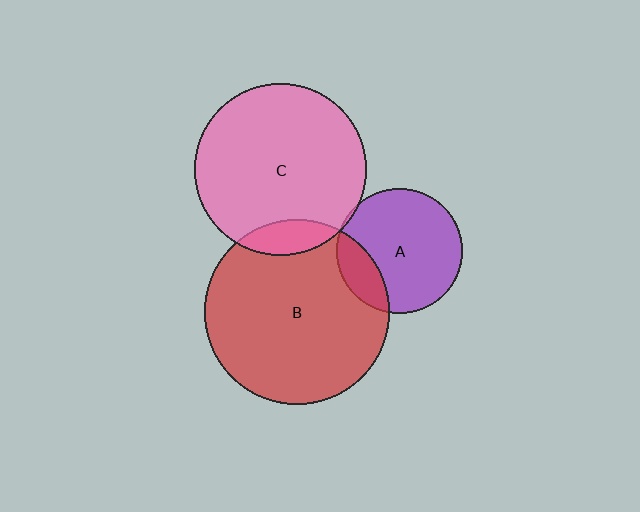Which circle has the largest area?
Circle B (red).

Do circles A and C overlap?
Yes.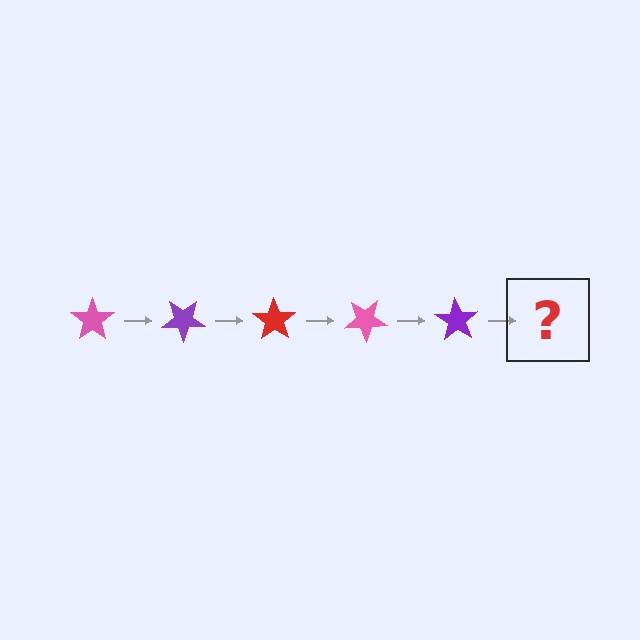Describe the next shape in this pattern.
It should be a red star, rotated 175 degrees from the start.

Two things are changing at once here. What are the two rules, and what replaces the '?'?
The two rules are that it rotates 35 degrees each step and the color cycles through pink, purple, and red. The '?' should be a red star, rotated 175 degrees from the start.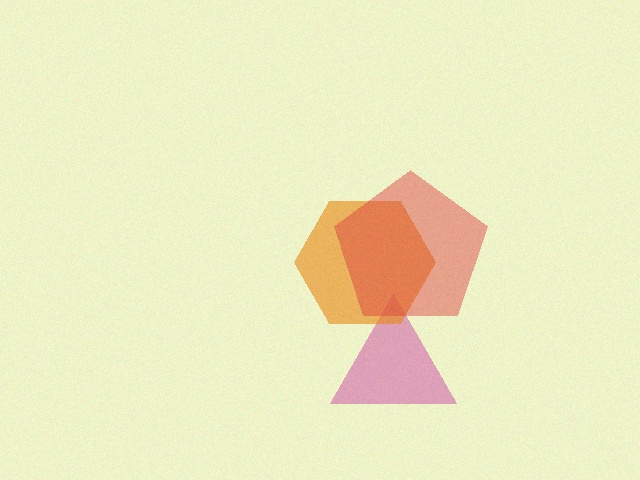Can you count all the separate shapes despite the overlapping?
Yes, there are 3 separate shapes.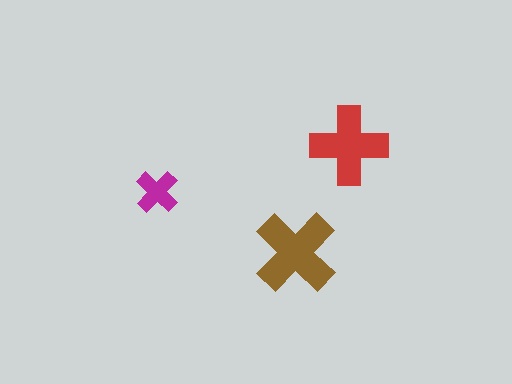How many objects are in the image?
There are 3 objects in the image.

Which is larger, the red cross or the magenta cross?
The red one.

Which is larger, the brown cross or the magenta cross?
The brown one.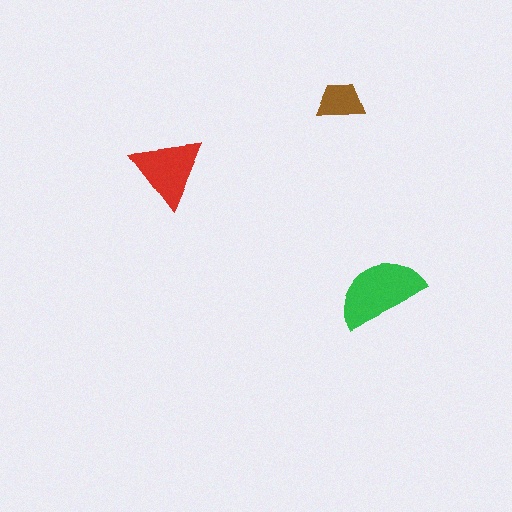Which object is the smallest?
The brown trapezoid.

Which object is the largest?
The green semicircle.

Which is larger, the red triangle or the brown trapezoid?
The red triangle.